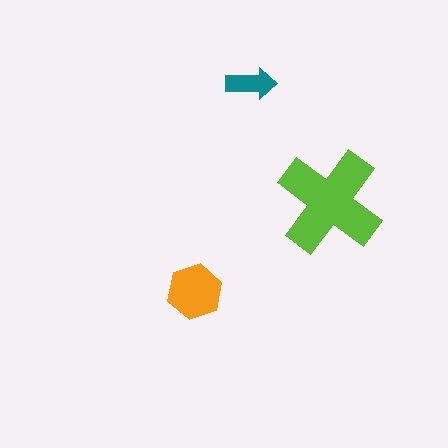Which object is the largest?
The lime cross.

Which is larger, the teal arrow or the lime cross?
The lime cross.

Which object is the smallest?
The teal arrow.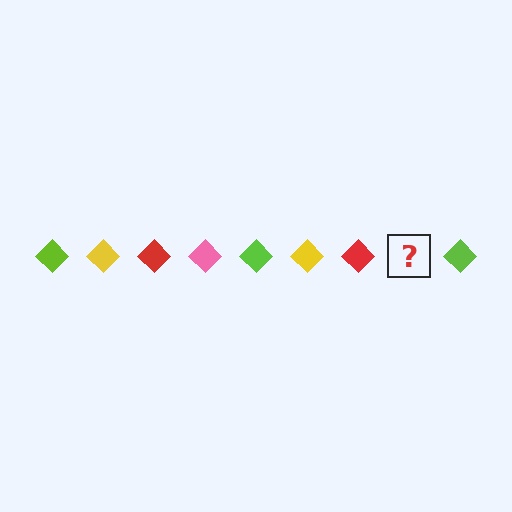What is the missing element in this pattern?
The missing element is a pink diamond.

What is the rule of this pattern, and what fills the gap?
The rule is that the pattern cycles through lime, yellow, red, pink diamonds. The gap should be filled with a pink diamond.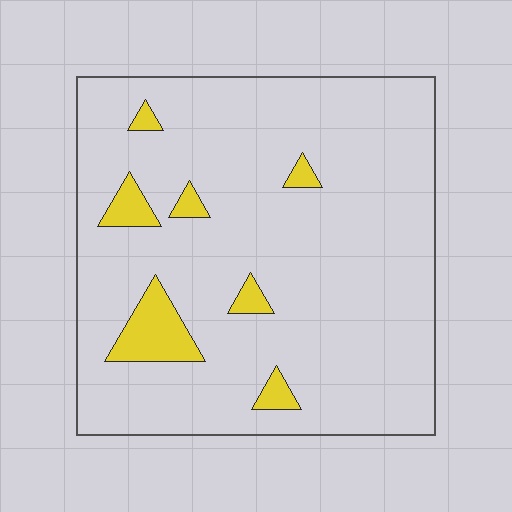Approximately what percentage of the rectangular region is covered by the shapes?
Approximately 10%.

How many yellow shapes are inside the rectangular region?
7.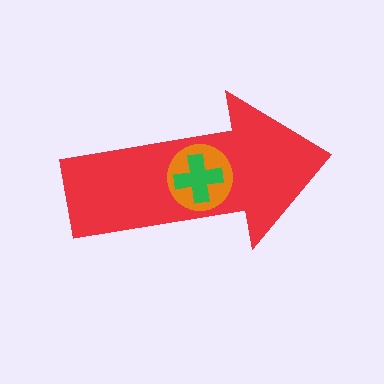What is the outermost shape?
The red arrow.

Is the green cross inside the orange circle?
Yes.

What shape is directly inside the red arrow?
The orange circle.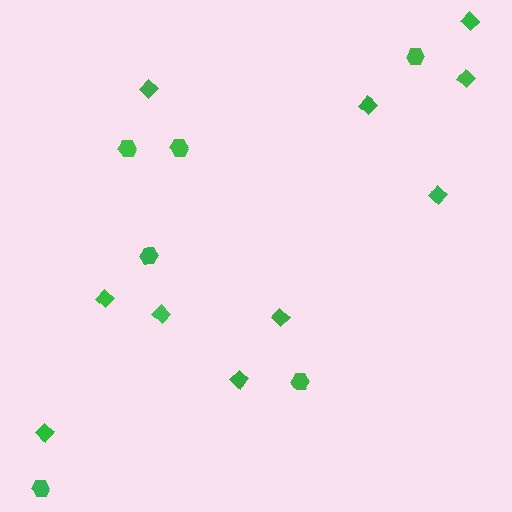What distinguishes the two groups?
There are 2 groups: one group of diamonds (10) and one group of hexagons (6).